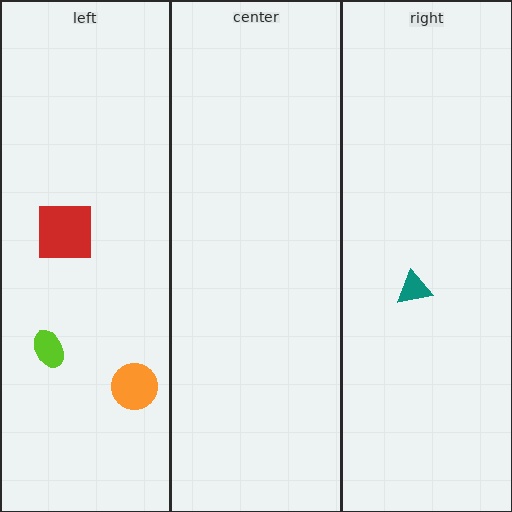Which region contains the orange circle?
The left region.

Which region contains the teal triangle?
The right region.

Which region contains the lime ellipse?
The left region.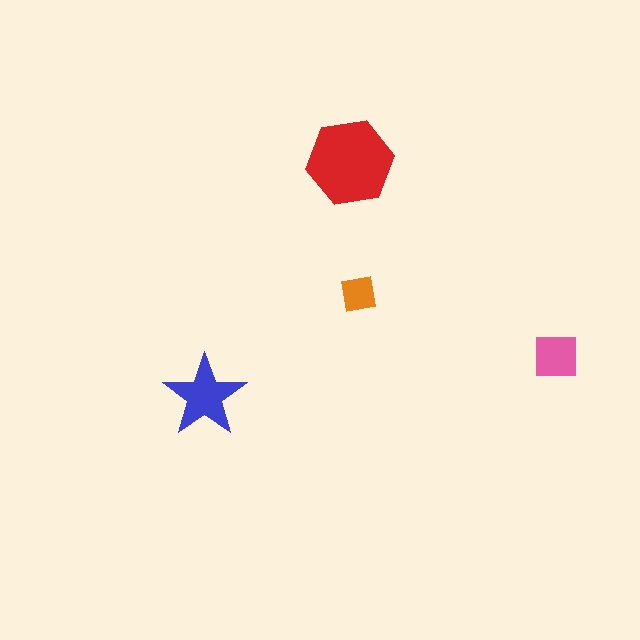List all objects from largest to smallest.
The red hexagon, the blue star, the pink square, the orange square.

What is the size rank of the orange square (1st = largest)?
4th.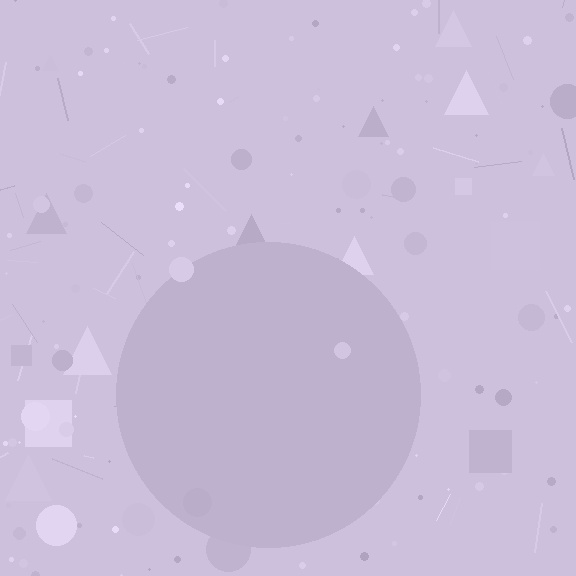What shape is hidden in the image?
A circle is hidden in the image.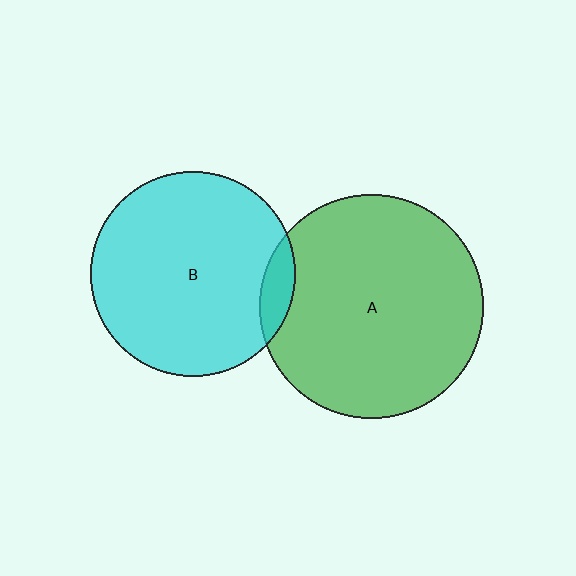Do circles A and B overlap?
Yes.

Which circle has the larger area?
Circle A (green).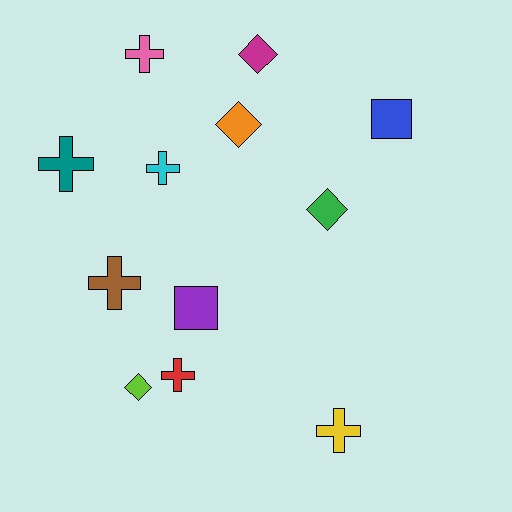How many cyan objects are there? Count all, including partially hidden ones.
There is 1 cyan object.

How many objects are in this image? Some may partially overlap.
There are 12 objects.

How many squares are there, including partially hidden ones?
There are 2 squares.